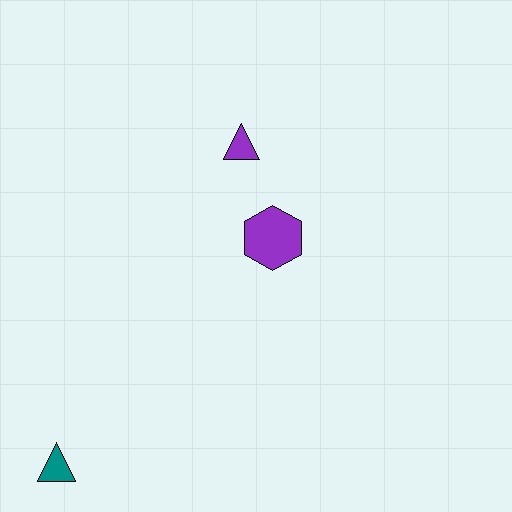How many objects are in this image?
There are 3 objects.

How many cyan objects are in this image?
There are no cyan objects.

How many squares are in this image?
There are no squares.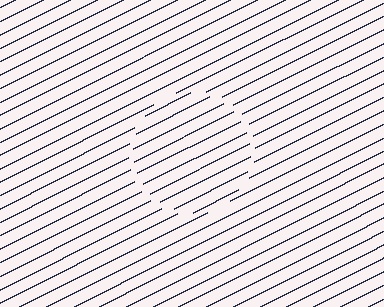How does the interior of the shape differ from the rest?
The interior of the shape contains the same grating, shifted by half a period — the contour is defined by the phase discontinuity where line-ends from the inner and outer gratings abut.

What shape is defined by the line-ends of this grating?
An illusory circle. The interior of the shape contains the same grating, shifted by half a period — the contour is defined by the phase discontinuity where line-ends from the inner and outer gratings abut.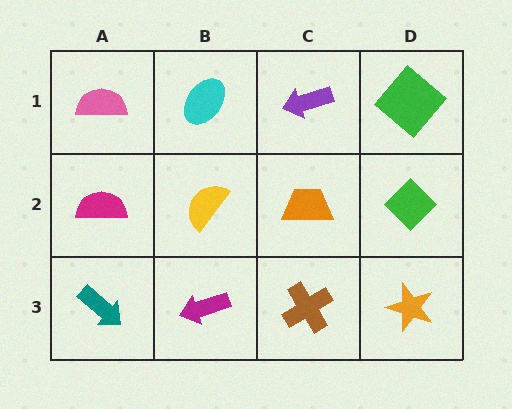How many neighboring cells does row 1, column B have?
3.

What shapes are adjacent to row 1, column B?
A yellow semicircle (row 2, column B), a pink semicircle (row 1, column A), a purple arrow (row 1, column C).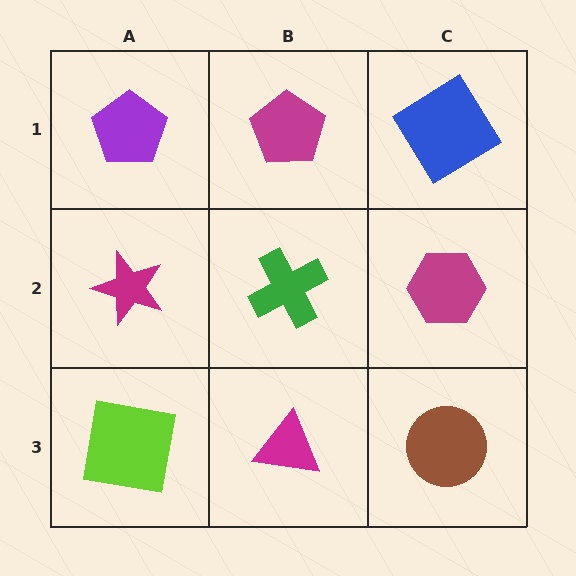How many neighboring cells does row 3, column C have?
2.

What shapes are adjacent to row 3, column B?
A green cross (row 2, column B), a lime square (row 3, column A), a brown circle (row 3, column C).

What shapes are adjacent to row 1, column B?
A green cross (row 2, column B), a purple pentagon (row 1, column A), a blue diamond (row 1, column C).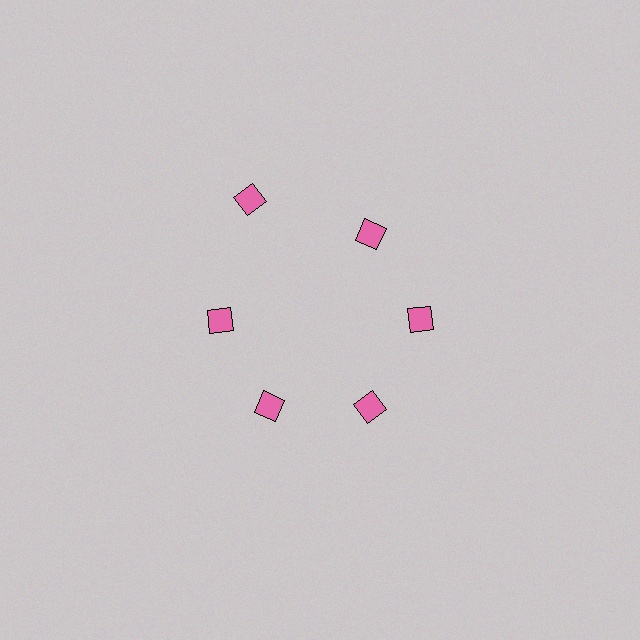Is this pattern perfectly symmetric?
No. The 6 pink diamonds are arranged in a ring, but one element near the 11 o'clock position is pushed outward from the center, breaking the 6-fold rotational symmetry.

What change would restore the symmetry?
The symmetry would be restored by moving it inward, back onto the ring so that all 6 diamonds sit at equal angles and equal distance from the center.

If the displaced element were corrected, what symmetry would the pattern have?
It would have 6-fold rotational symmetry — the pattern would map onto itself every 60 degrees.